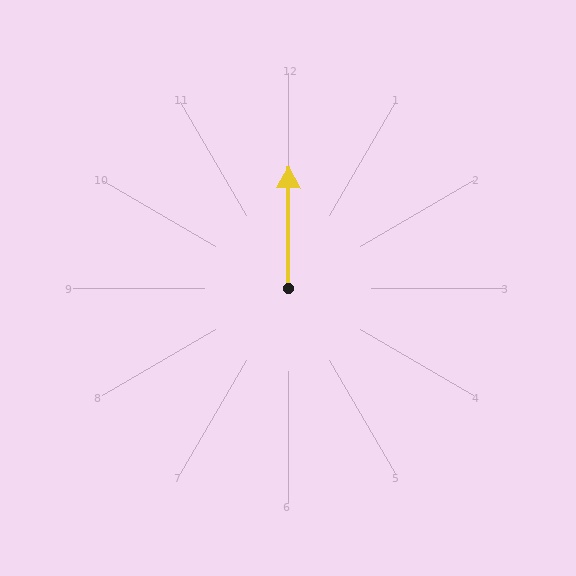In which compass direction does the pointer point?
North.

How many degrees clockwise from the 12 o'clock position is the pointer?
Approximately 0 degrees.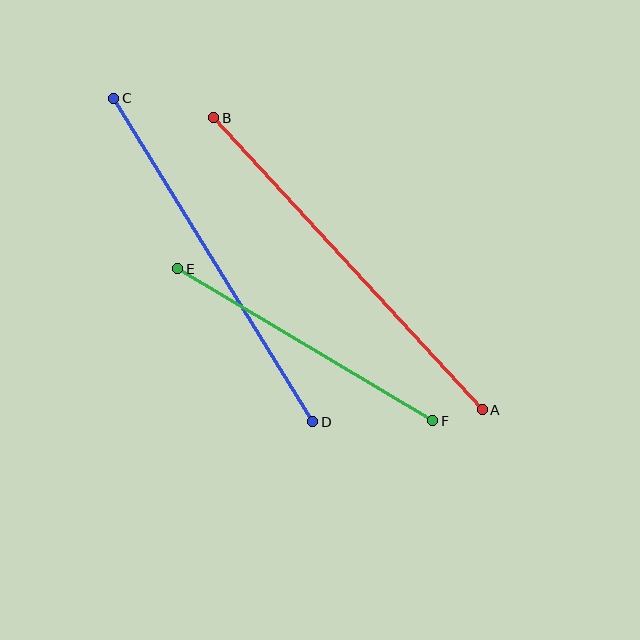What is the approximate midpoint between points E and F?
The midpoint is at approximately (305, 345) pixels.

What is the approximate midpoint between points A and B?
The midpoint is at approximately (348, 264) pixels.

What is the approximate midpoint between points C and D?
The midpoint is at approximately (213, 260) pixels.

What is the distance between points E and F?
The distance is approximately 297 pixels.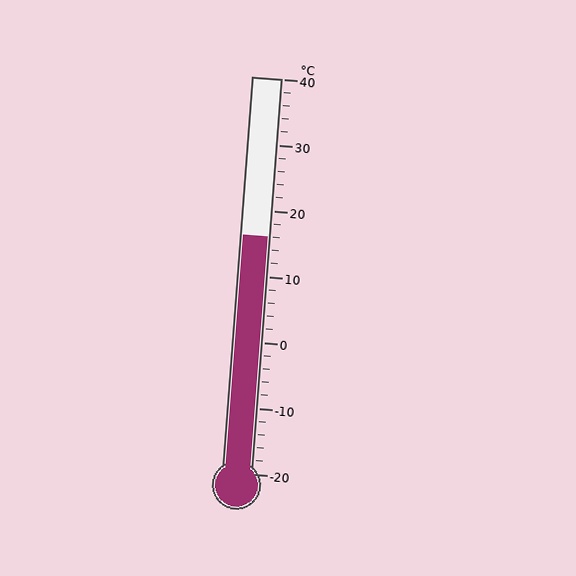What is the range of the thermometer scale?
The thermometer scale ranges from -20°C to 40°C.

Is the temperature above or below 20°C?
The temperature is below 20°C.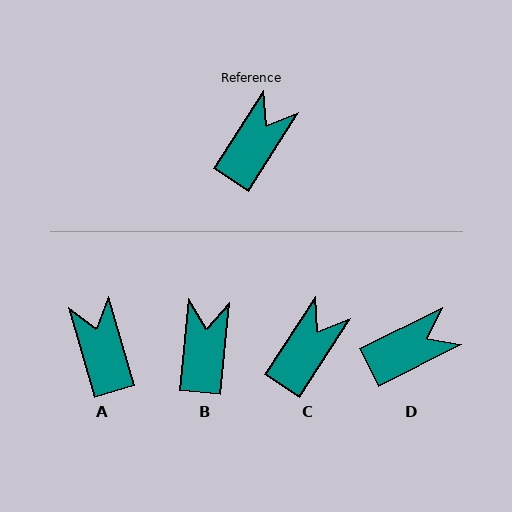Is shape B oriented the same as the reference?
No, it is off by about 27 degrees.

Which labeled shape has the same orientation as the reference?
C.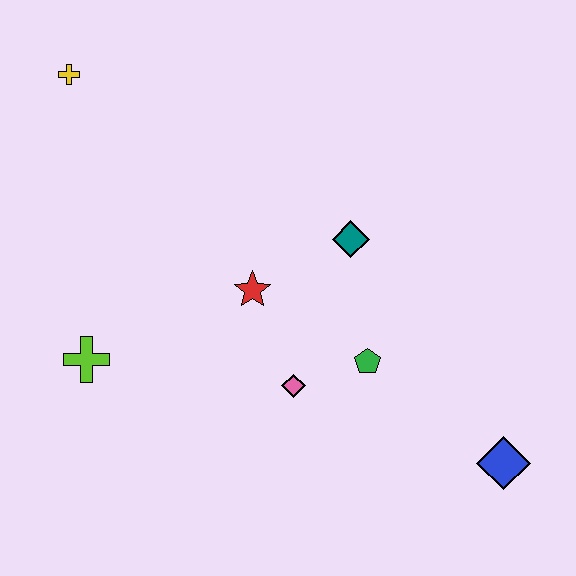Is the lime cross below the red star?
Yes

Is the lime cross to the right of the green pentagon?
No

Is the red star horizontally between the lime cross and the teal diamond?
Yes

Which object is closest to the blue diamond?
The green pentagon is closest to the blue diamond.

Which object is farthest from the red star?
The blue diamond is farthest from the red star.